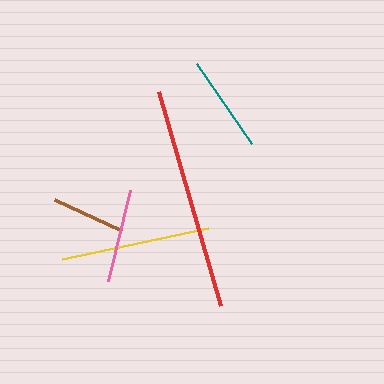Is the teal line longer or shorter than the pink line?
The teal line is longer than the pink line.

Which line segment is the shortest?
The brown line is the shortest at approximately 74 pixels.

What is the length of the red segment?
The red segment is approximately 222 pixels long.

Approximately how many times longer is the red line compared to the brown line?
The red line is approximately 3.0 times the length of the brown line.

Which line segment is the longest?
The red line is the longest at approximately 222 pixels.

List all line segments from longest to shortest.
From longest to shortest: red, yellow, teal, pink, brown.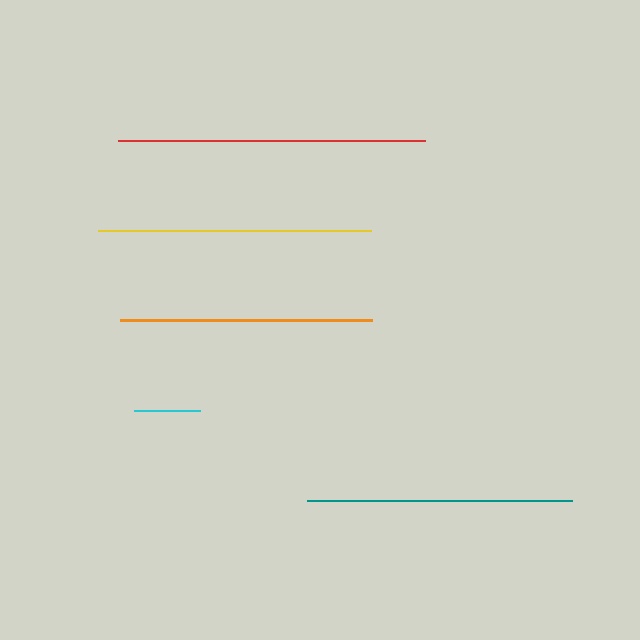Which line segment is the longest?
The red line is the longest at approximately 306 pixels.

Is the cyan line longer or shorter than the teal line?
The teal line is longer than the cyan line.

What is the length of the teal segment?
The teal segment is approximately 265 pixels long.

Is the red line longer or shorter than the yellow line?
The red line is longer than the yellow line.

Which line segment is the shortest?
The cyan line is the shortest at approximately 66 pixels.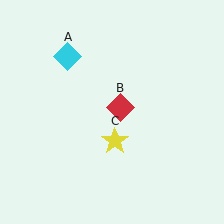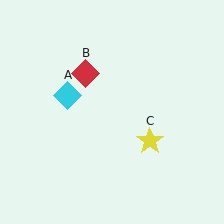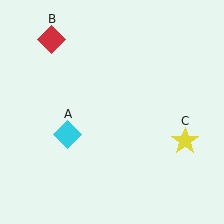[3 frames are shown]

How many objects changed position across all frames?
3 objects changed position: cyan diamond (object A), red diamond (object B), yellow star (object C).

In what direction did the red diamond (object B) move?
The red diamond (object B) moved up and to the left.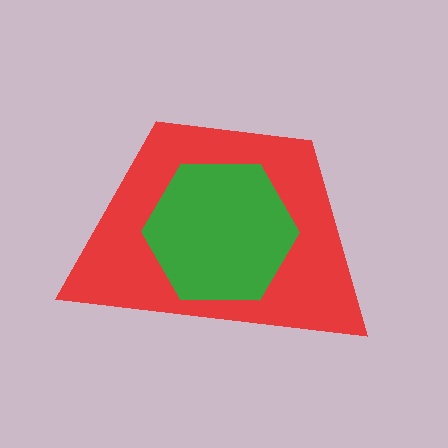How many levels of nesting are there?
2.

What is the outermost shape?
The red trapezoid.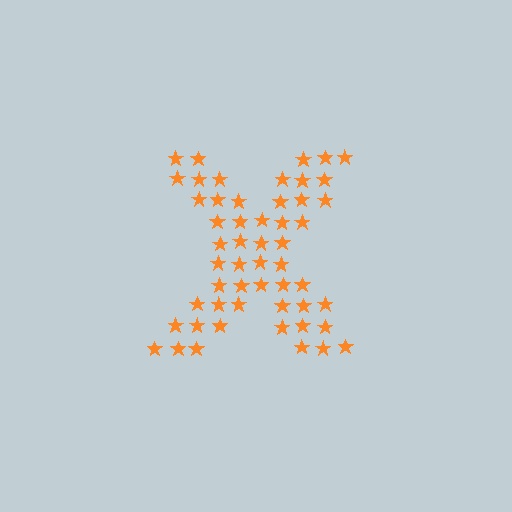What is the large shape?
The large shape is the letter X.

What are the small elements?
The small elements are stars.